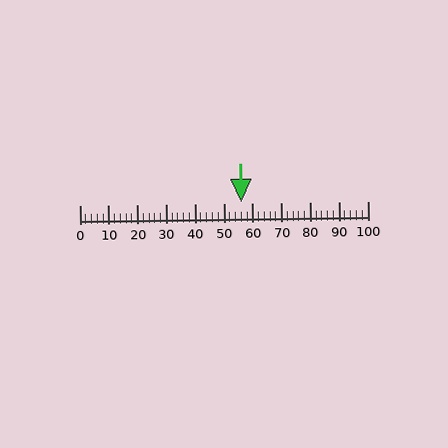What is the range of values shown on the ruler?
The ruler shows values from 0 to 100.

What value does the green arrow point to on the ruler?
The green arrow points to approximately 56.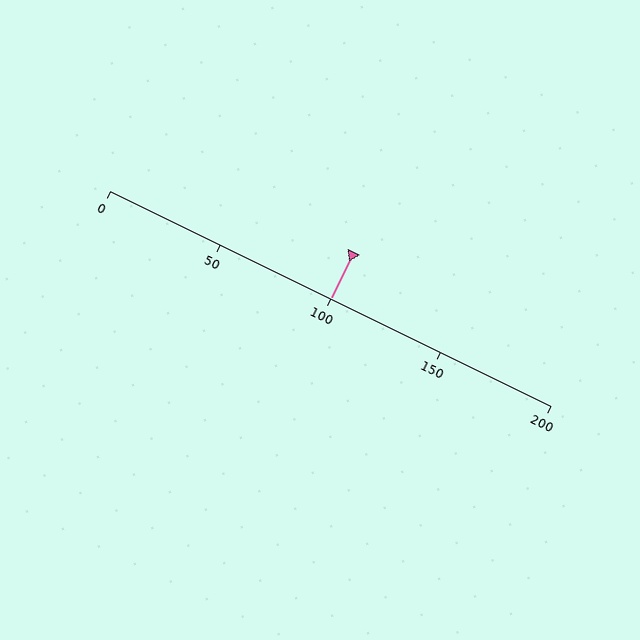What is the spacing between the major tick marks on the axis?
The major ticks are spaced 50 apart.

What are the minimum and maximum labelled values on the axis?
The axis runs from 0 to 200.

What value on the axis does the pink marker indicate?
The marker indicates approximately 100.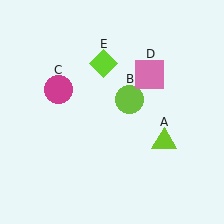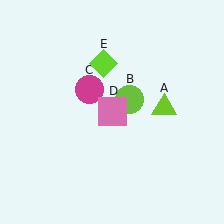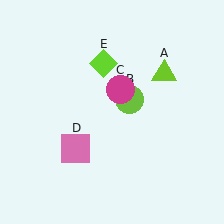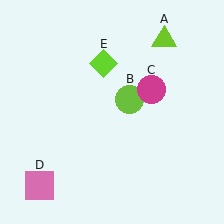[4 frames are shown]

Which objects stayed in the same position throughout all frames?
Lime circle (object B) and lime diamond (object E) remained stationary.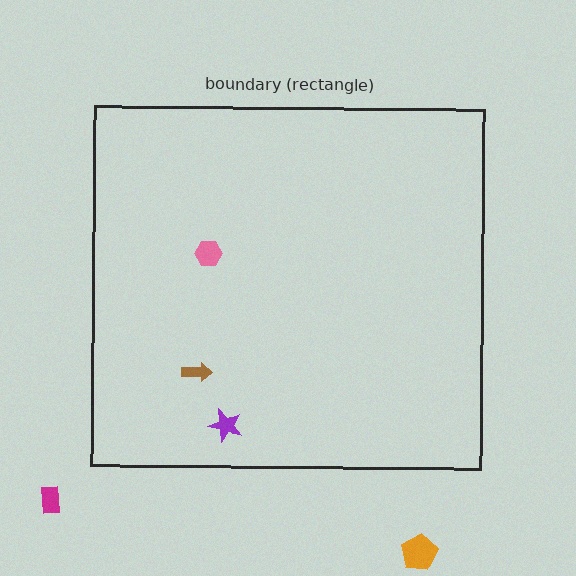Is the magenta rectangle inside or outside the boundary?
Outside.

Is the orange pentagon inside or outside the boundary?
Outside.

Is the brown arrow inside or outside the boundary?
Inside.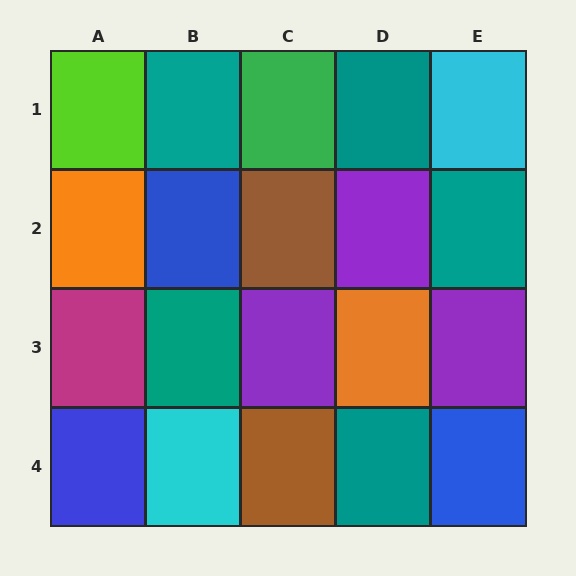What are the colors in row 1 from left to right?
Lime, teal, green, teal, cyan.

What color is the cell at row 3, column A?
Magenta.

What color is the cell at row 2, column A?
Orange.